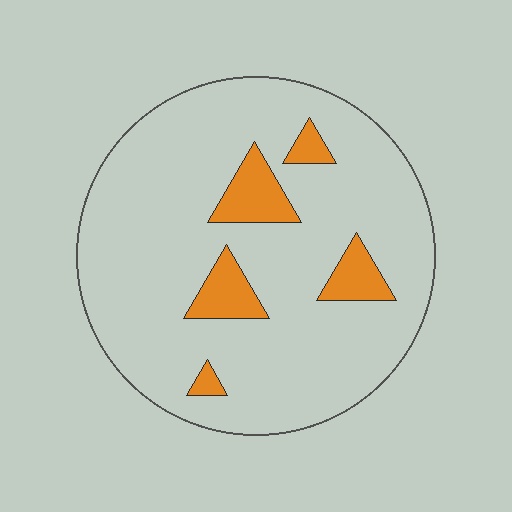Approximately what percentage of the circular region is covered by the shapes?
Approximately 10%.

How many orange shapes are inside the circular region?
5.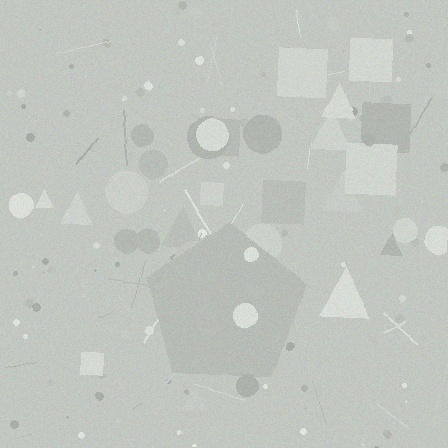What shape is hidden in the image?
A pentagon is hidden in the image.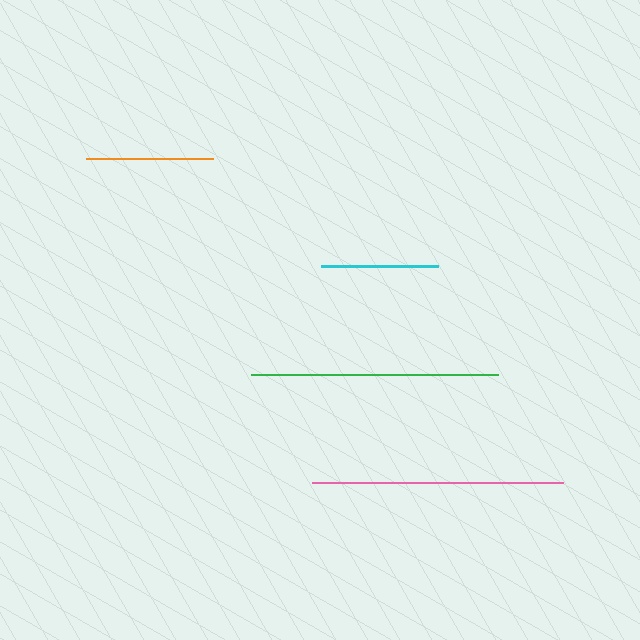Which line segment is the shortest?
The cyan line is the shortest at approximately 117 pixels.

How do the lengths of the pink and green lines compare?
The pink and green lines are approximately the same length.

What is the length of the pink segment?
The pink segment is approximately 251 pixels long.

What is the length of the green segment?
The green segment is approximately 247 pixels long.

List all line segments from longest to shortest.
From longest to shortest: pink, green, orange, cyan.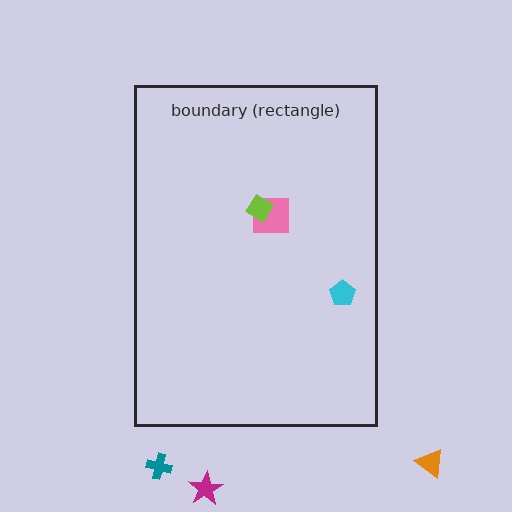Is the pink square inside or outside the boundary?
Inside.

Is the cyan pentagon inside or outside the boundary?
Inside.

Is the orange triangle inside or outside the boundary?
Outside.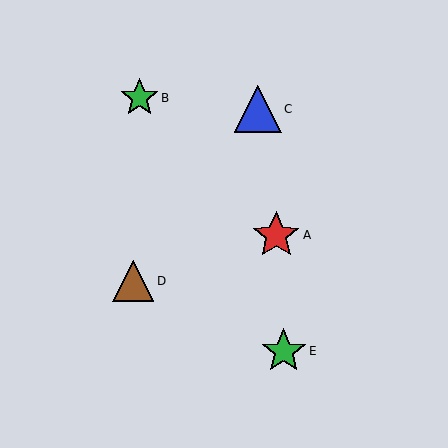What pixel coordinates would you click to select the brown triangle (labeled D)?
Click at (133, 281) to select the brown triangle D.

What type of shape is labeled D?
Shape D is a brown triangle.